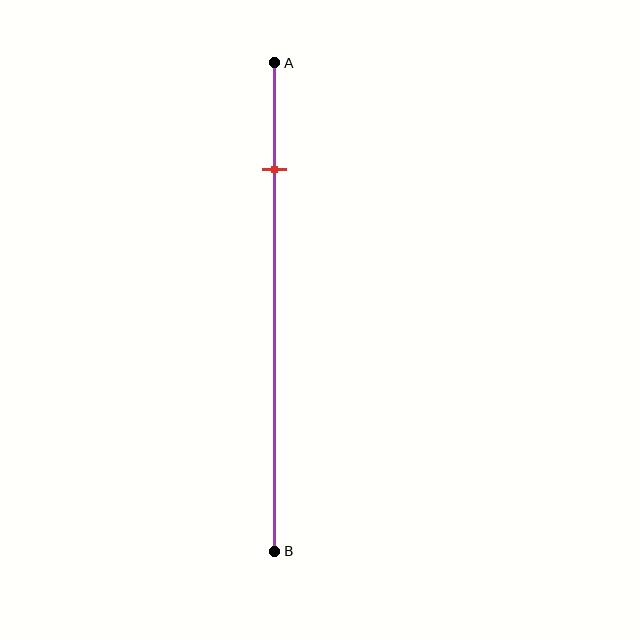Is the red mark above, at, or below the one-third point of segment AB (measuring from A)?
The red mark is above the one-third point of segment AB.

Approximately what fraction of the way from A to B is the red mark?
The red mark is approximately 20% of the way from A to B.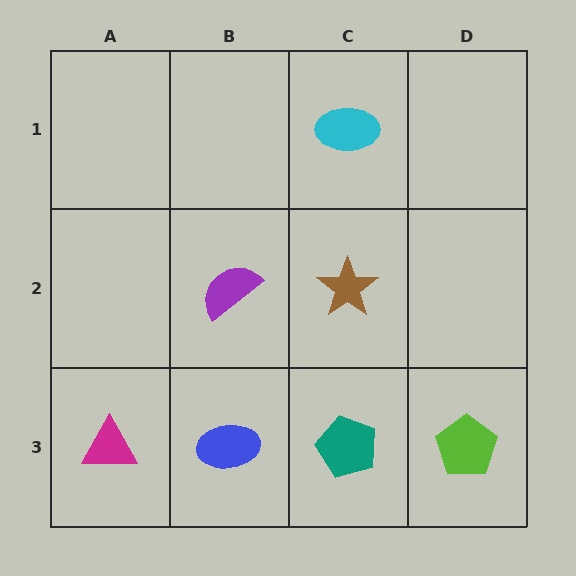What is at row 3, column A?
A magenta triangle.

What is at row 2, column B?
A purple semicircle.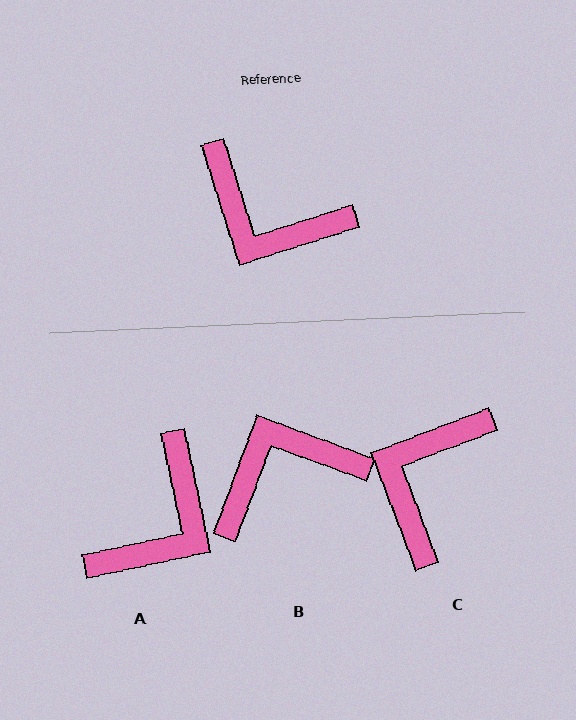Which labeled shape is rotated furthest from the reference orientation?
B, about 128 degrees away.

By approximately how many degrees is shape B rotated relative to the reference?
Approximately 128 degrees clockwise.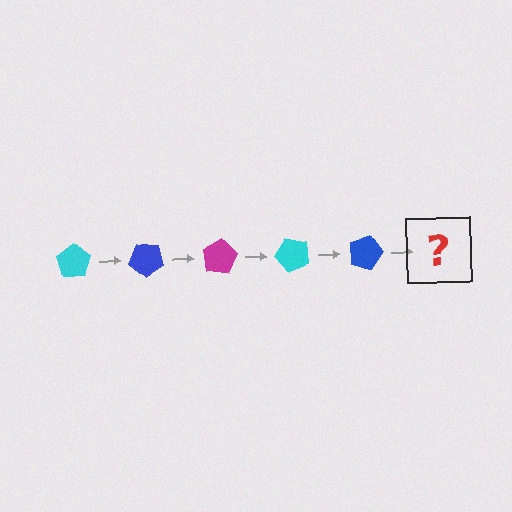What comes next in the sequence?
The next element should be a magenta pentagon, rotated 200 degrees from the start.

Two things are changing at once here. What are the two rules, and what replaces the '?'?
The two rules are that it rotates 40 degrees each step and the color cycles through cyan, blue, and magenta. The '?' should be a magenta pentagon, rotated 200 degrees from the start.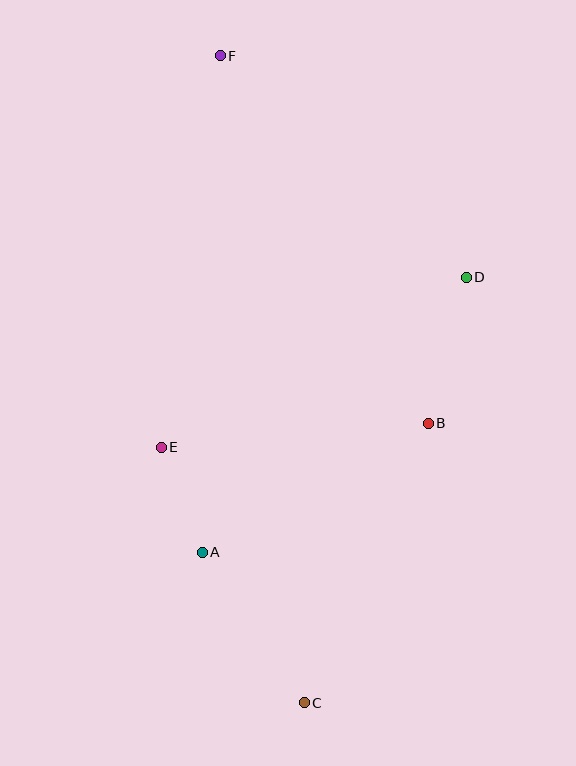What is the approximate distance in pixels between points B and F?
The distance between B and F is approximately 422 pixels.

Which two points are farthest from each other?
Points C and F are farthest from each other.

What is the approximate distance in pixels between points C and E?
The distance between C and E is approximately 293 pixels.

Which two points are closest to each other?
Points A and E are closest to each other.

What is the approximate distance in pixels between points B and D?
The distance between B and D is approximately 151 pixels.